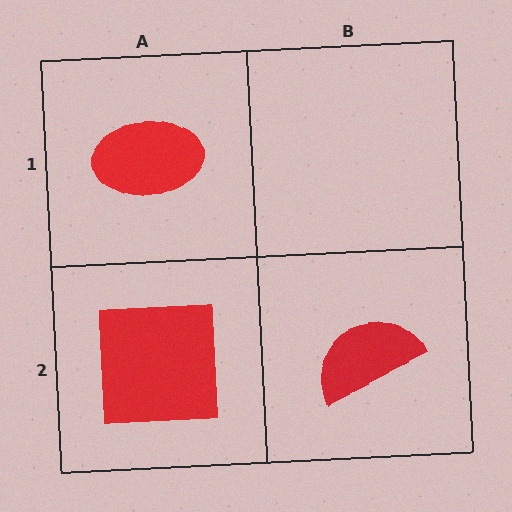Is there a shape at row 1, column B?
No, that cell is empty.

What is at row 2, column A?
A red square.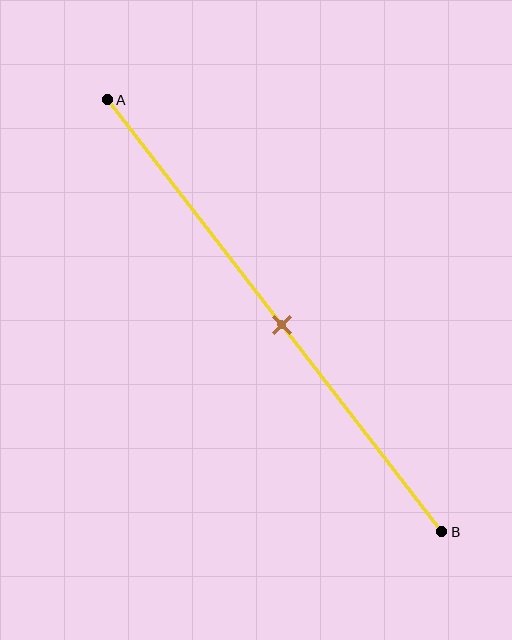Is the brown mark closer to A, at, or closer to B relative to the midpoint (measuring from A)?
The brown mark is approximately at the midpoint of segment AB.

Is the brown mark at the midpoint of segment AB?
Yes, the mark is approximately at the midpoint.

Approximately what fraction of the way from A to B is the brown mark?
The brown mark is approximately 50% of the way from A to B.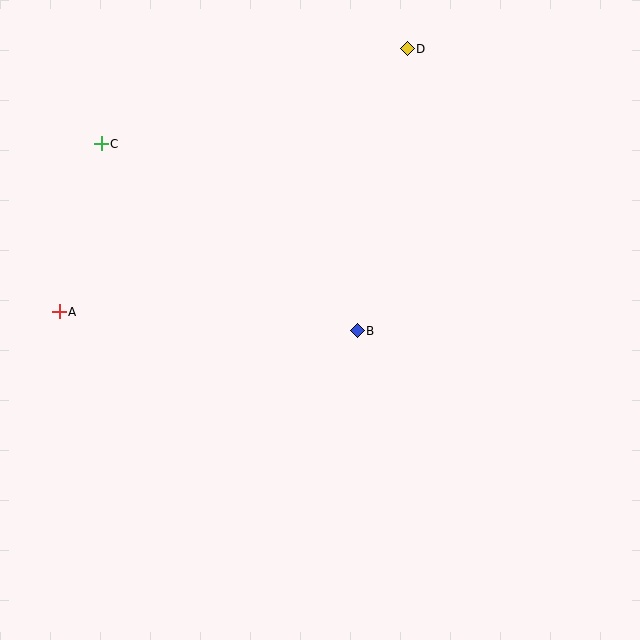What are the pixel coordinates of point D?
Point D is at (407, 49).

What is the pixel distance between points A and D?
The distance between A and D is 436 pixels.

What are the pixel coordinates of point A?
Point A is at (59, 312).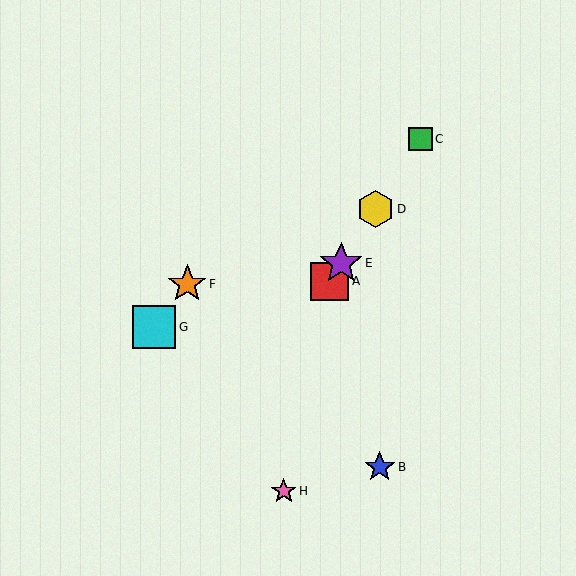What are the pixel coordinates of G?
Object G is at (154, 327).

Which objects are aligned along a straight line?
Objects A, C, D, E are aligned along a straight line.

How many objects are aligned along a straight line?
4 objects (A, C, D, E) are aligned along a straight line.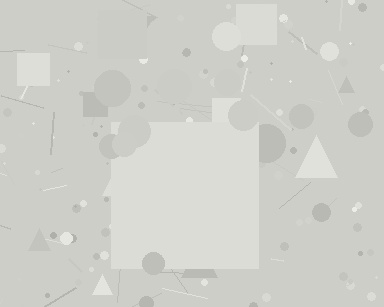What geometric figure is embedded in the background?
A square is embedded in the background.